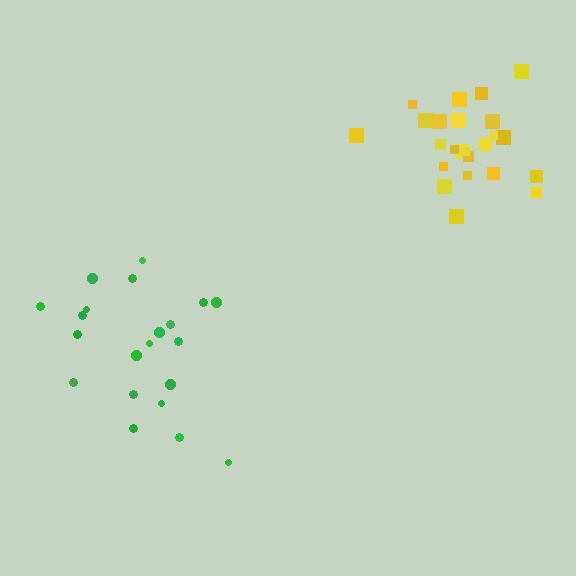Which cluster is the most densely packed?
Yellow.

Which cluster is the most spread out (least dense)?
Green.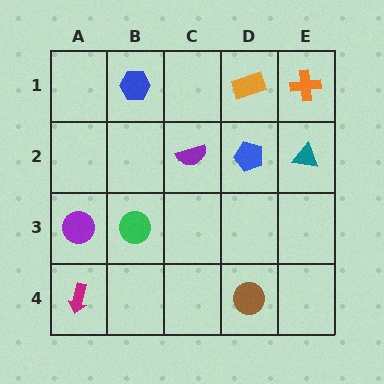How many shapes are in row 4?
2 shapes.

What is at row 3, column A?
A purple circle.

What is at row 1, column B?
A blue hexagon.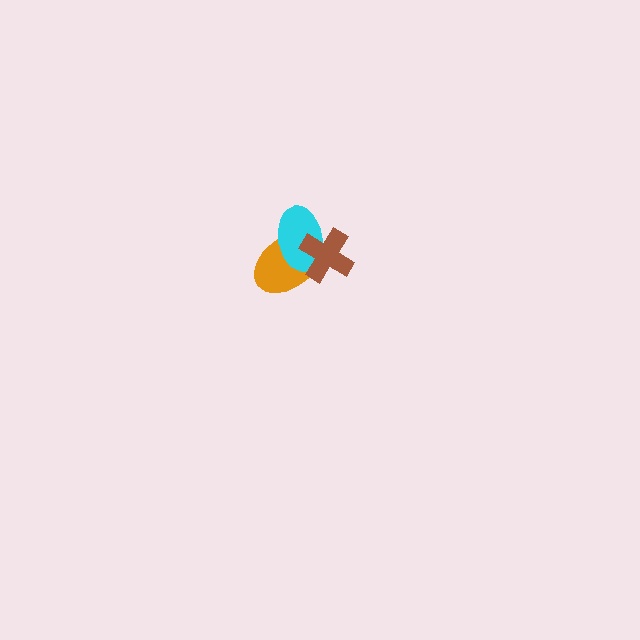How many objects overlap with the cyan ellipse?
2 objects overlap with the cyan ellipse.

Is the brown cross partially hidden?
No, no other shape covers it.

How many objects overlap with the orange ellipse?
2 objects overlap with the orange ellipse.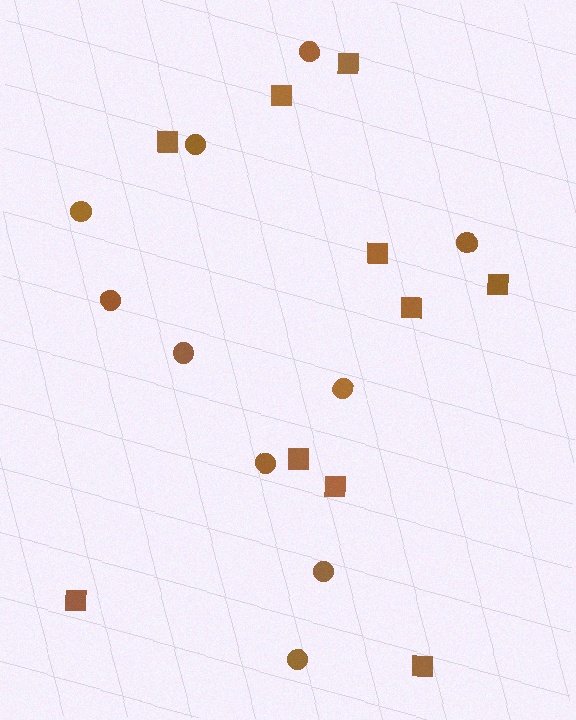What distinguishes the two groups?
There are 2 groups: one group of squares (10) and one group of circles (10).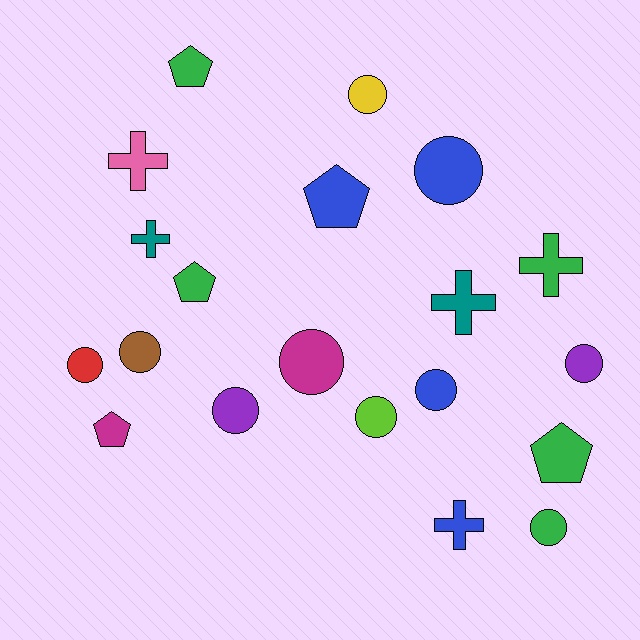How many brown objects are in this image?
There is 1 brown object.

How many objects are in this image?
There are 20 objects.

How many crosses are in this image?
There are 5 crosses.